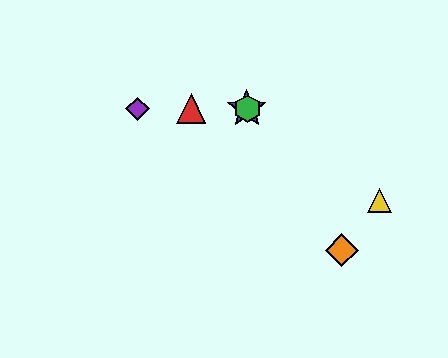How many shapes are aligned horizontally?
4 shapes (the red triangle, the blue star, the green hexagon, the purple diamond) are aligned horizontally.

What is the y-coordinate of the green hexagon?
The green hexagon is at y≈109.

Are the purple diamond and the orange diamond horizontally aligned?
No, the purple diamond is at y≈109 and the orange diamond is at y≈250.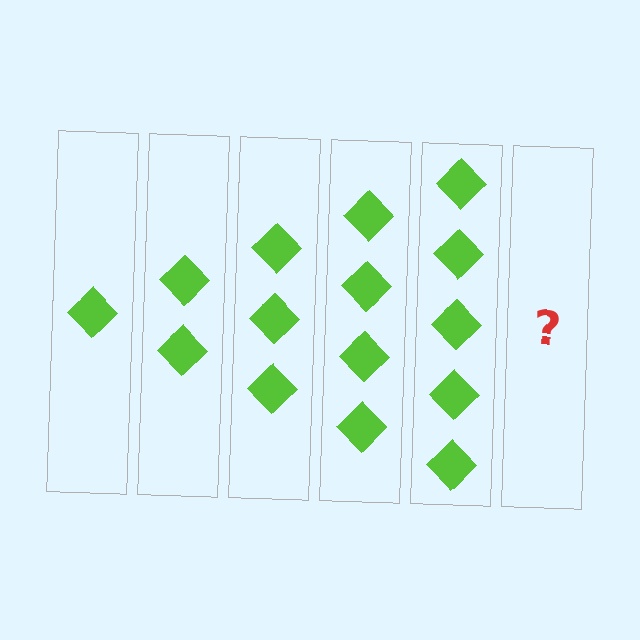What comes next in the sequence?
The next element should be 6 diamonds.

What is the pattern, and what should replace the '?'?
The pattern is that each step adds one more diamond. The '?' should be 6 diamonds.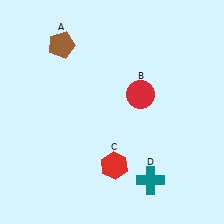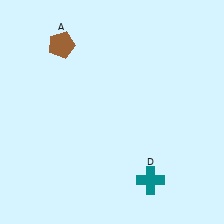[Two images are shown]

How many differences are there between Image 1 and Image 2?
There are 2 differences between the two images.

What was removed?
The red circle (B), the red hexagon (C) were removed in Image 2.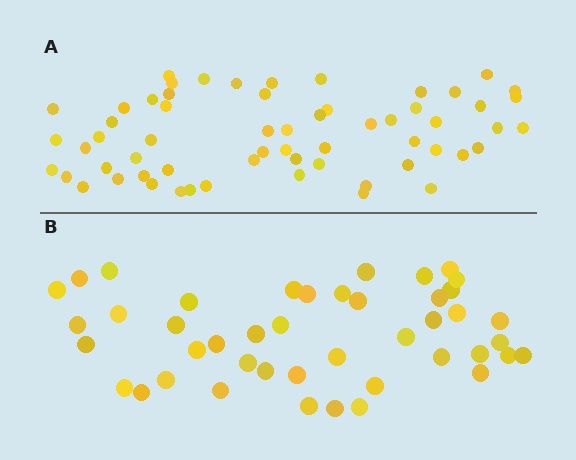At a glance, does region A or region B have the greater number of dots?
Region A (the top region) has more dots.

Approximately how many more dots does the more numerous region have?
Region A has approximately 15 more dots than region B.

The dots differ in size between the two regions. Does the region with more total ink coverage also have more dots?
No. Region B has more total ink coverage because its dots are larger, but region A actually contains more individual dots. Total area can be misleading — the number of items is what matters here.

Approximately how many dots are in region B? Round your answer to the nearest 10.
About 40 dots. (The exact count is 44, which rounds to 40.)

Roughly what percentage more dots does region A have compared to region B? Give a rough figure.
About 35% more.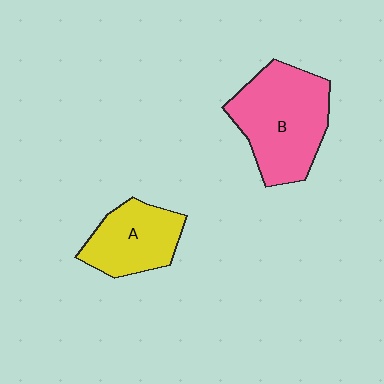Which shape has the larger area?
Shape B (pink).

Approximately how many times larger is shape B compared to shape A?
Approximately 1.5 times.